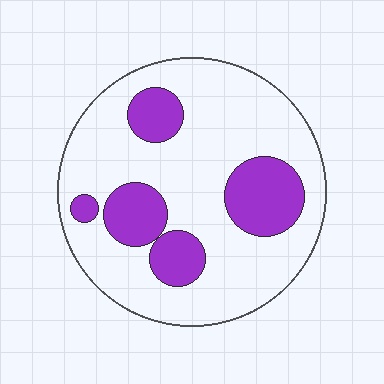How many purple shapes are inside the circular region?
5.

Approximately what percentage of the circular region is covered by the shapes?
Approximately 25%.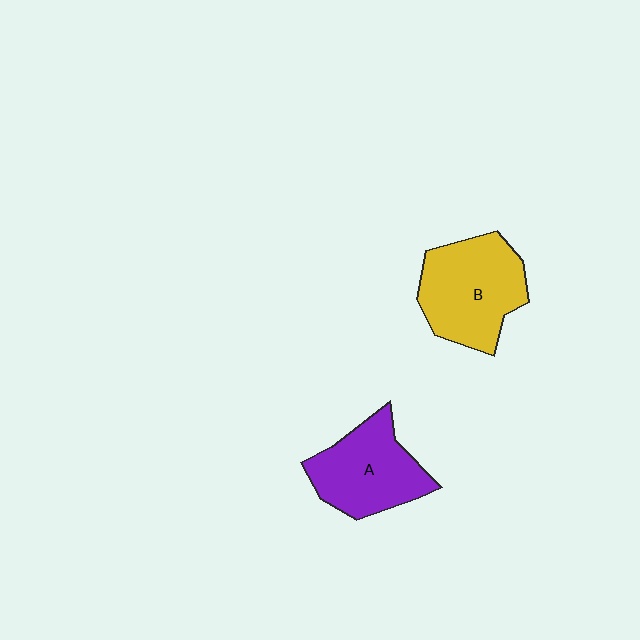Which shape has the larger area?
Shape B (yellow).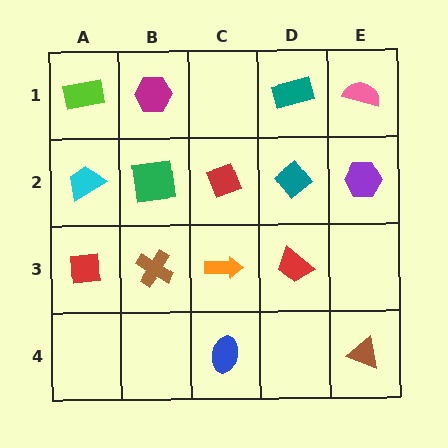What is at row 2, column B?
A green square.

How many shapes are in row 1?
4 shapes.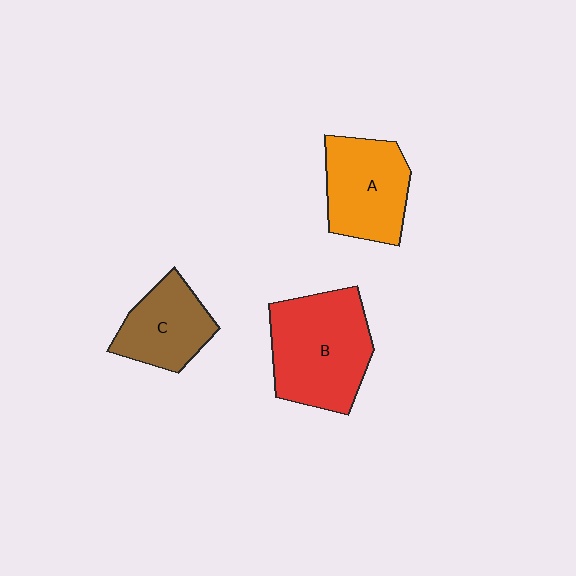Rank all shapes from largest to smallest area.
From largest to smallest: B (red), A (orange), C (brown).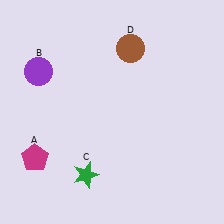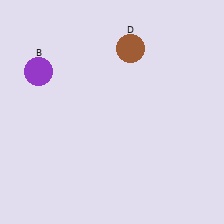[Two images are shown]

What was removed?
The green star (C), the magenta pentagon (A) were removed in Image 2.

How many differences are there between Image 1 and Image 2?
There are 2 differences between the two images.